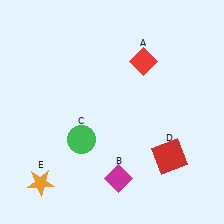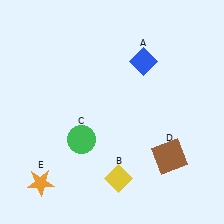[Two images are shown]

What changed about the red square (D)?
In Image 1, D is red. In Image 2, it changed to brown.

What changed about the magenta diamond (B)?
In Image 1, B is magenta. In Image 2, it changed to yellow.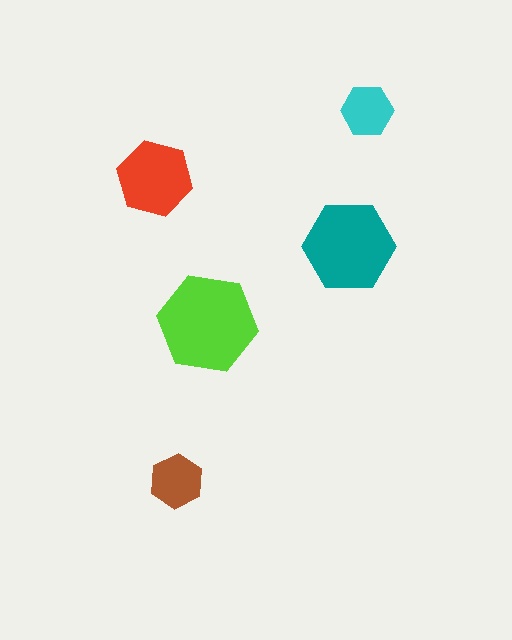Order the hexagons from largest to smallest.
the lime one, the teal one, the red one, the brown one, the cyan one.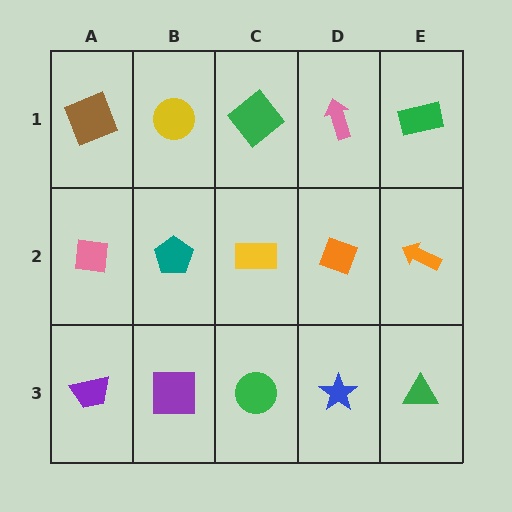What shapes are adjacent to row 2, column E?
A green rectangle (row 1, column E), a green triangle (row 3, column E), an orange diamond (row 2, column D).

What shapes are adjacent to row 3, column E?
An orange arrow (row 2, column E), a blue star (row 3, column D).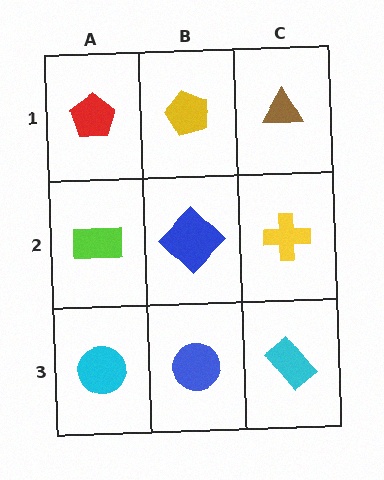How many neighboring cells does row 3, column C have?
2.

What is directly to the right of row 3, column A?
A blue circle.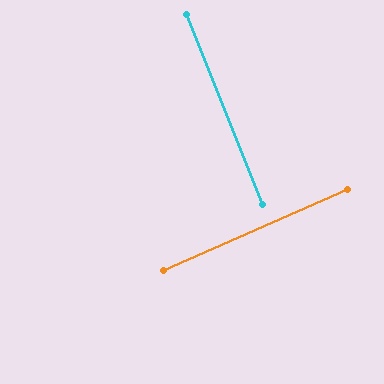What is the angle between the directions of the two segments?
Approximately 88 degrees.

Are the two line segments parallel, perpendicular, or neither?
Perpendicular — they meet at approximately 88°.